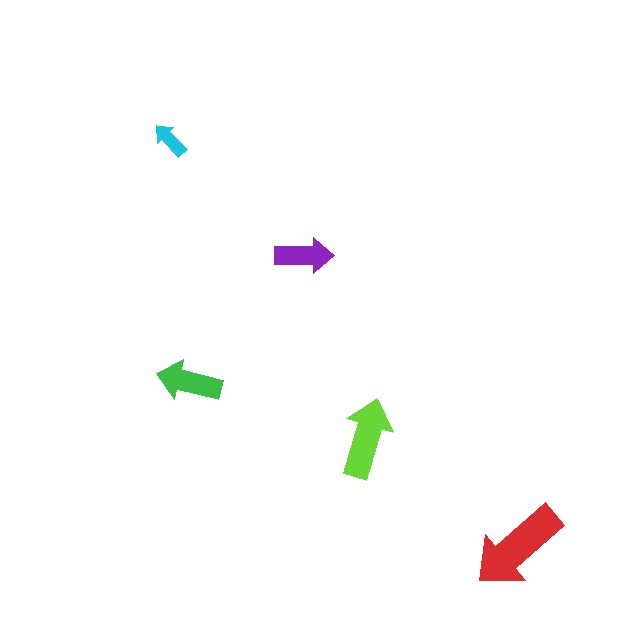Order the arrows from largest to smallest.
the red one, the lime one, the green one, the purple one, the cyan one.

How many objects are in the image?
There are 5 objects in the image.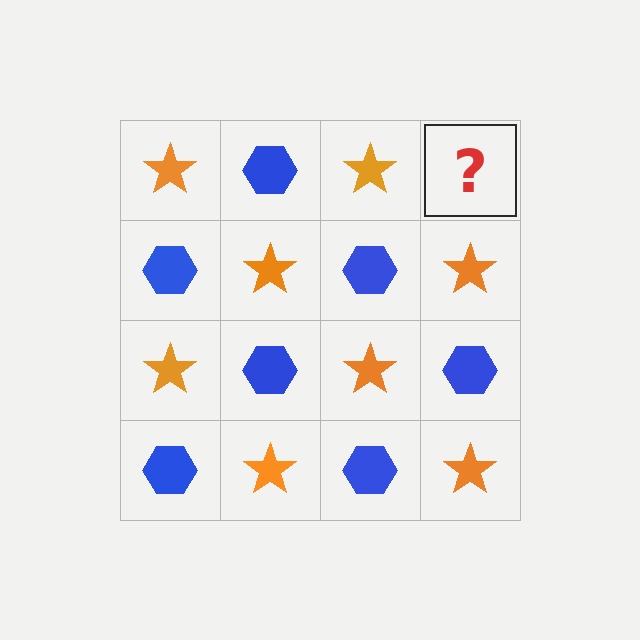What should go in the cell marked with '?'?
The missing cell should contain a blue hexagon.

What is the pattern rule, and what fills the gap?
The rule is that it alternates orange star and blue hexagon in a checkerboard pattern. The gap should be filled with a blue hexagon.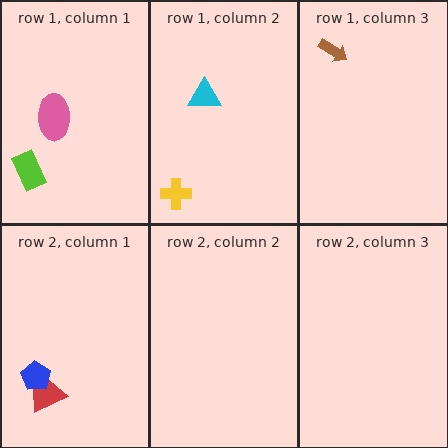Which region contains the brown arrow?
The row 1, column 3 region.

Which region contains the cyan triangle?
The row 1, column 2 region.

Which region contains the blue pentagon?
The row 2, column 1 region.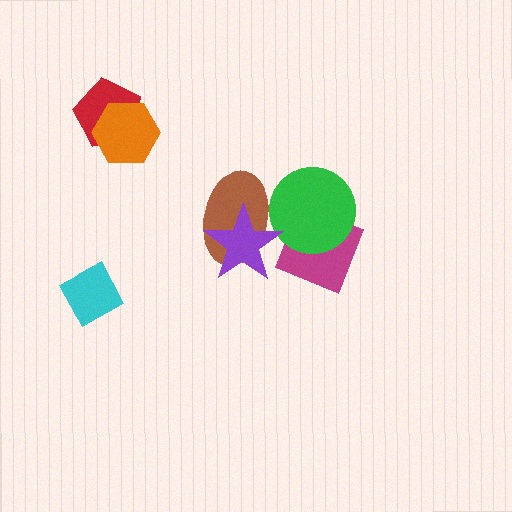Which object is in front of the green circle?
The brown ellipse is in front of the green circle.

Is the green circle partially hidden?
Yes, it is partially covered by another shape.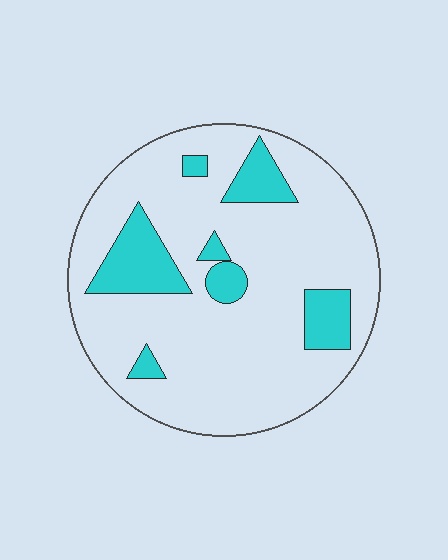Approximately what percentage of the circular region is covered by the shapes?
Approximately 20%.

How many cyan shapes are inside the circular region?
7.